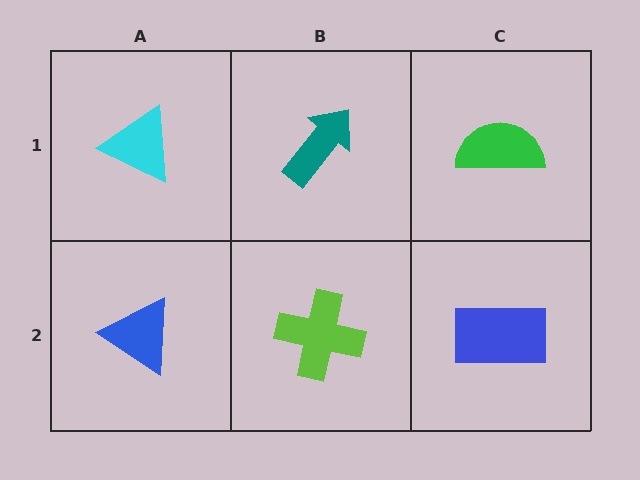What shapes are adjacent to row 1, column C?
A blue rectangle (row 2, column C), a teal arrow (row 1, column B).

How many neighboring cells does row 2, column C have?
2.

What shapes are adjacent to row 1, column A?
A blue triangle (row 2, column A), a teal arrow (row 1, column B).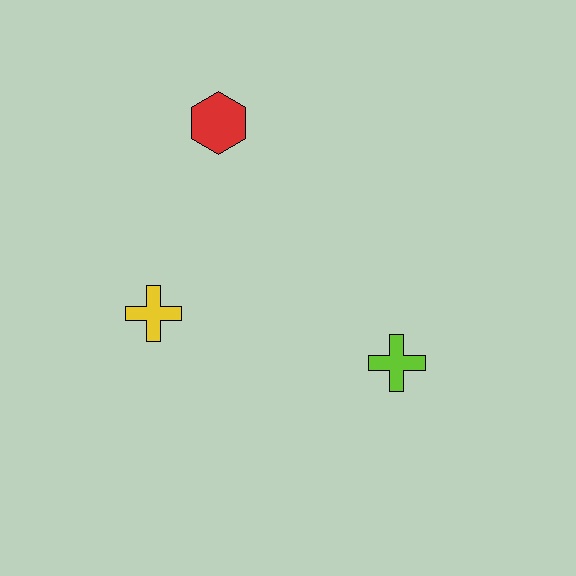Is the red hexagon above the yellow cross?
Yes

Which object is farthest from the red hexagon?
The lime cross is farthest from the red hexagon.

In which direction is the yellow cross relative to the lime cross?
The yellow cross is to the left of the lime cross.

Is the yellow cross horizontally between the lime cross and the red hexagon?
No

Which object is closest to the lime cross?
The yellow cross is closest to the lime cross.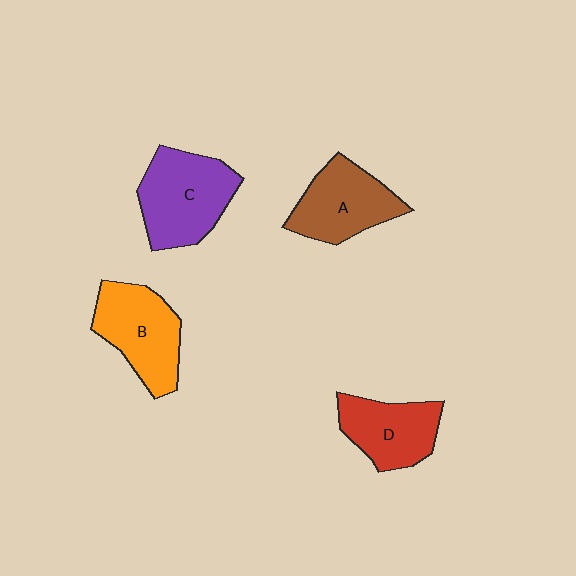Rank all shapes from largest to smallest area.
From largest to smallest: C (purple), B (orange), A (brown), D (red).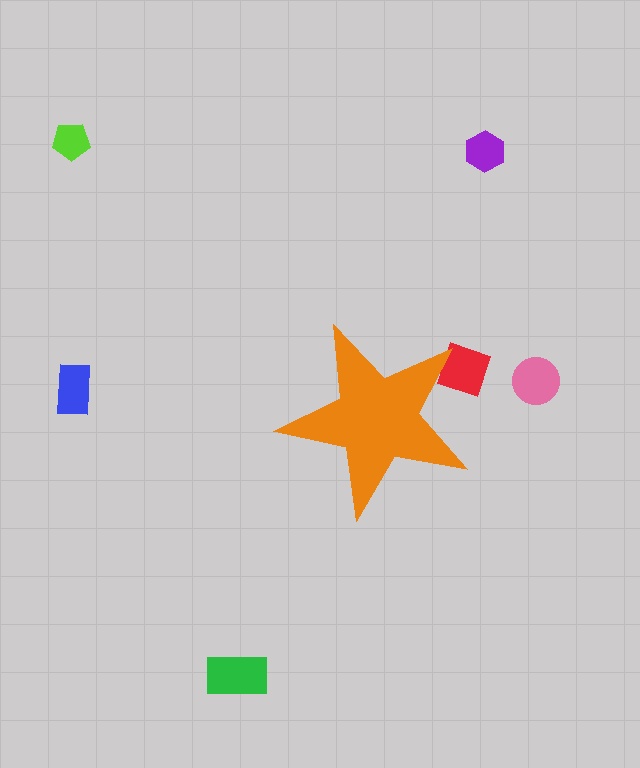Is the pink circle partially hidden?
No, the pink circle is fully visible.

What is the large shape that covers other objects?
An orange star.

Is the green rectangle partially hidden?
No, the green rectangle is fully visible.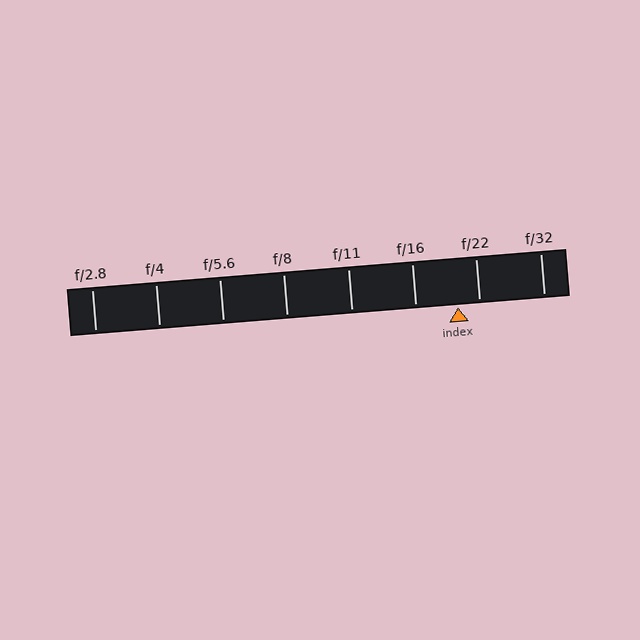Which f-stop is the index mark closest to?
The index mark is closest to f/22.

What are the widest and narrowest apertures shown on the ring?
The widest aperture shown is f/2.8 and the narrowest is f/32.